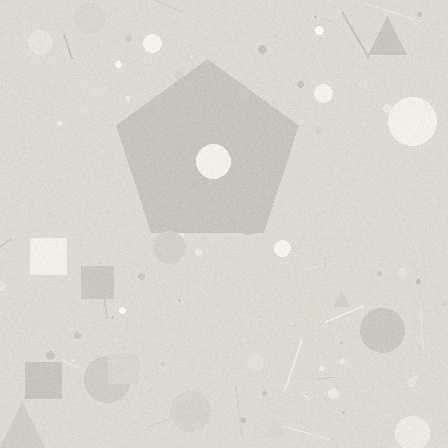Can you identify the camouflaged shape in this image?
The camouflaged shape is a pentagon.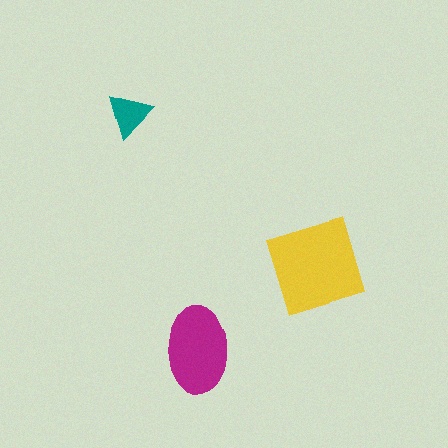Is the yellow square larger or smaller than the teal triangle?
Larger.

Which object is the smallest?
The teal triangle.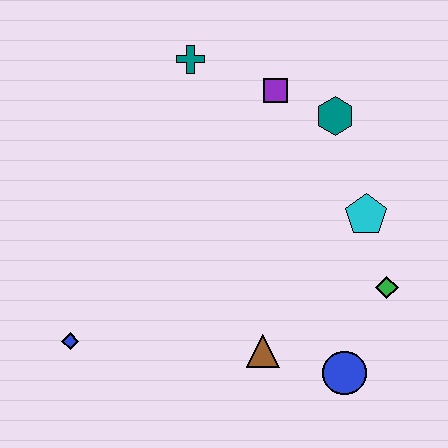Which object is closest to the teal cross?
The purple square is closest to the teal cross.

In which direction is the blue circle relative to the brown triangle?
The blue circle is to the right of the brown triangle.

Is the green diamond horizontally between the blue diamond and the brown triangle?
No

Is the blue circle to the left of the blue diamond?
No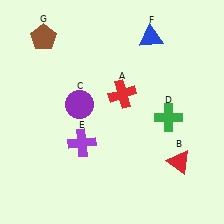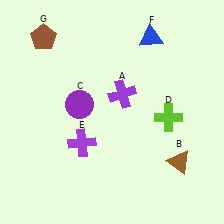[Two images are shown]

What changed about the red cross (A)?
In Image 1, A is red. In Image 2, it changed to purple.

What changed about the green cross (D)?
In Image 1, D is green. In Image 2, it changed to lime.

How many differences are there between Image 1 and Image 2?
There are 3 differences between the two images.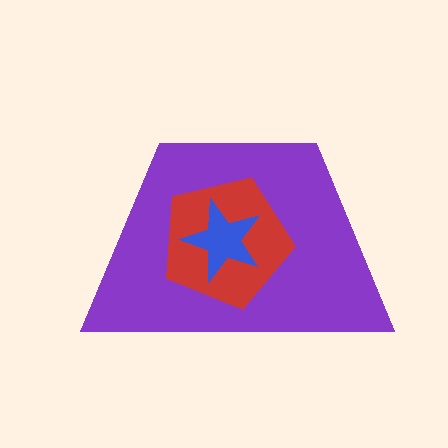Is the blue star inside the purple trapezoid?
Yes.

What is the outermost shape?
The purple trapezoid.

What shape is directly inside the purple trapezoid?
The red pentagon.